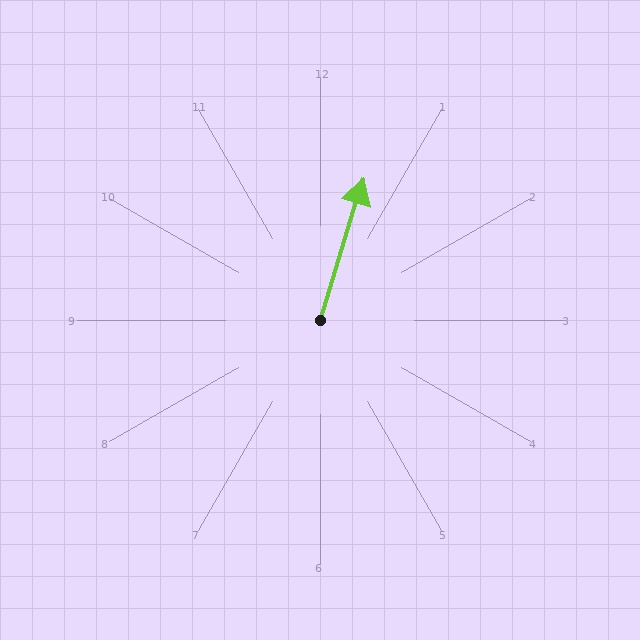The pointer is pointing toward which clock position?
Roughly 1 o'clock.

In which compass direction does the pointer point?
North.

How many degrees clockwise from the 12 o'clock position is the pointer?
Approximately 17 degrees.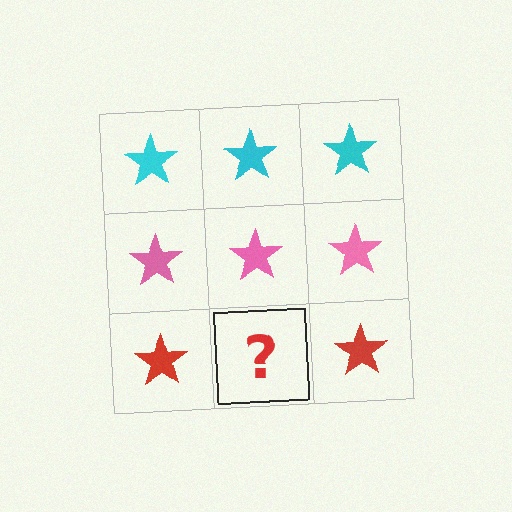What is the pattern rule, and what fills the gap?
The rule is that each row has a consistent color. The gap should be filled with a red star.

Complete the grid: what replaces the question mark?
The question mark should be replaced with a red star.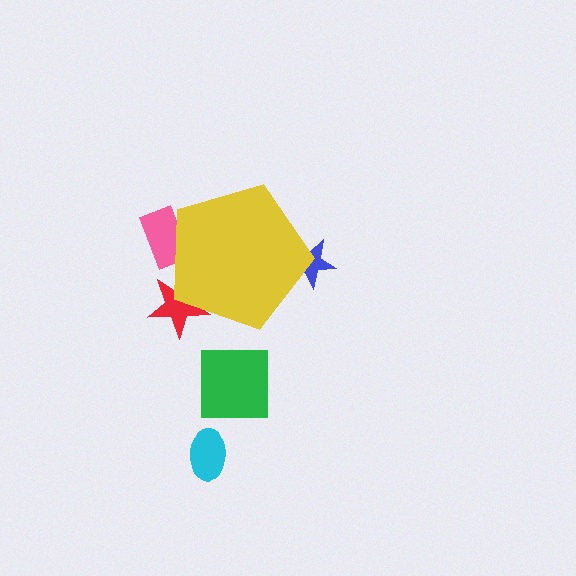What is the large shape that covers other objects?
A yellow pentagon.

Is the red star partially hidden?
Yes, the red star is partially hidden behind the yellow pentagon.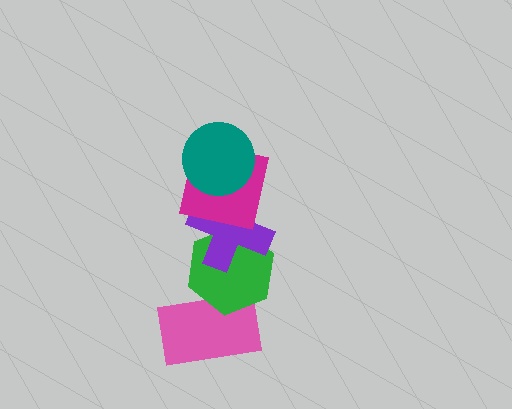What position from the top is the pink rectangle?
The pink rectangle is 5th from the top.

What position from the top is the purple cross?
The purple cross is 3rd from the top.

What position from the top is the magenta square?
The magenta square is 2nd from the top.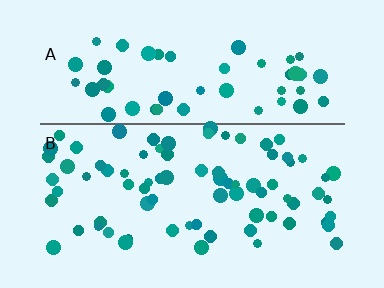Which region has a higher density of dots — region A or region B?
B (the bottom).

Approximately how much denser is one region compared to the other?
Approximately 1.4× — region B over region A.